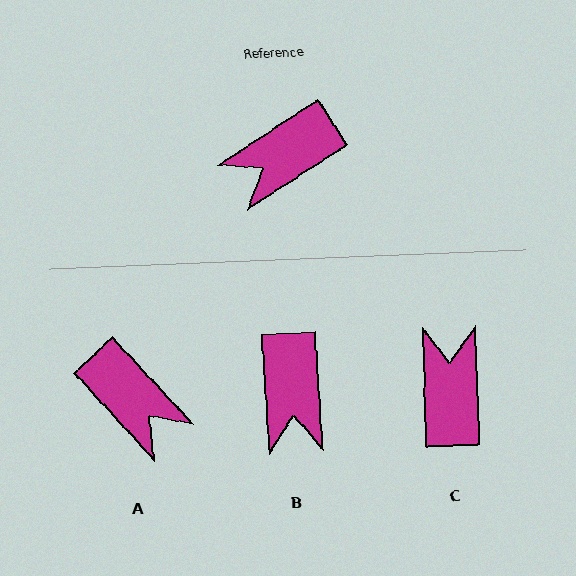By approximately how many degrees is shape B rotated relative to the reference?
Approximately 61 degrees counter-clockwise.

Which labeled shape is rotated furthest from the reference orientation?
C, about 121 degrees away.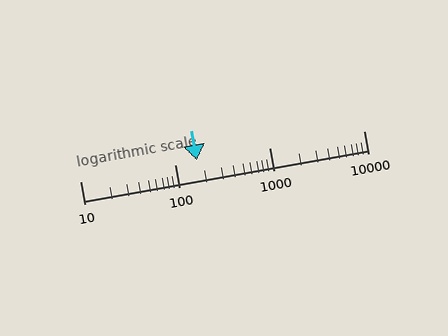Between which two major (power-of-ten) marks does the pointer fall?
The pointer is between 100 and 1000.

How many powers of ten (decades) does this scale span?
The scale spans 3 decades, from 10 to 10000.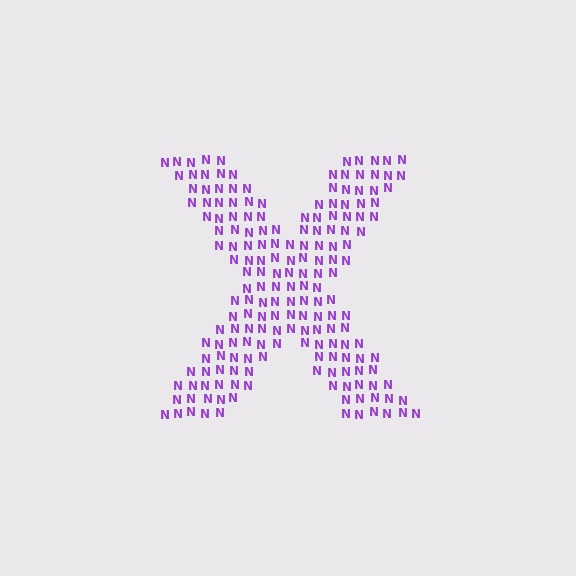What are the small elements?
The small elements are letter N's.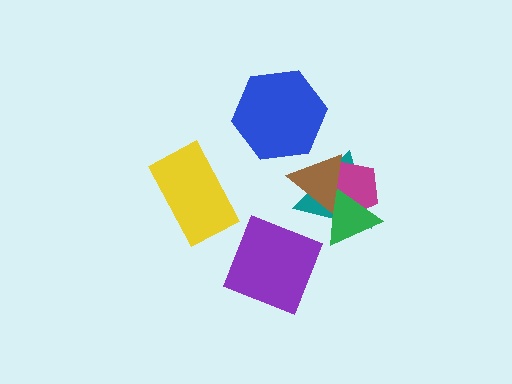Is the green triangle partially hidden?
Yes, it is partially covered by another shape.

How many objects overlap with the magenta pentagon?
3 objects overlap with the magenta pentagon.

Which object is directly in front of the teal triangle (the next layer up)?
The magenta pentagon is directly in front of the teal triangle.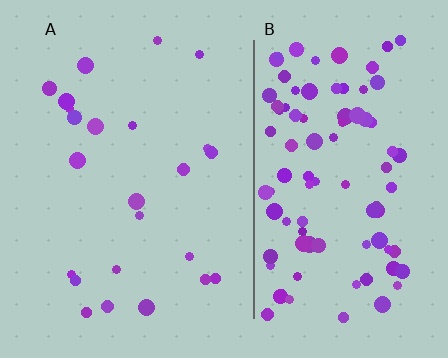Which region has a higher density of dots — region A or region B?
B (the right).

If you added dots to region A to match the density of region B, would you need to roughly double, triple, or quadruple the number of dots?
Approximately quadruple.